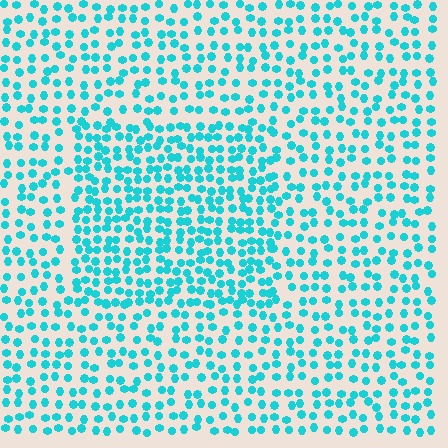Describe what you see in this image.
The image contains small cyan elements arranged at two different densities. A rectangle-shaped region is visible where the elements are more densely packed than the surrounding area.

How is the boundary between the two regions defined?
The boundary is defined by a change in element density (approximately 1.6x ratio). All elements are the same color, size, and shape.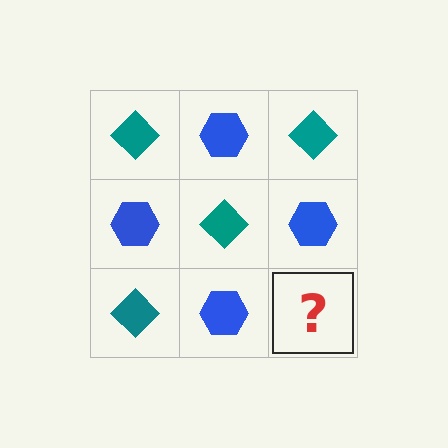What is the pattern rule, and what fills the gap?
The rule is that it alternates teal diamond and blue hexagon in a checkerboard pattern. The gap should be filled with a teal diamond.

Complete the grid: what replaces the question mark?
The question mark should be replaced with a teal diamond.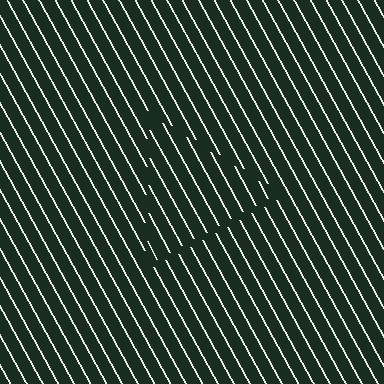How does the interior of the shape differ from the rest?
The interior of the shape contains the same grating, shifted by half a period — the contour is defined by the phase discontinuity where line-ends from the inner and outer gratings abut.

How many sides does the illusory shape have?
3 sides — the line-ends trace a triangle.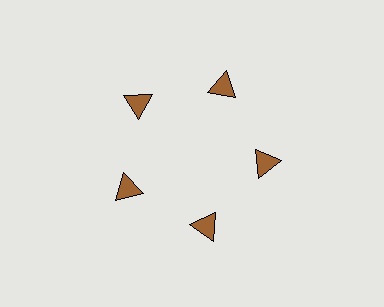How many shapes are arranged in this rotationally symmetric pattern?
There are 5 shapes, arranged in 5 groups of 1.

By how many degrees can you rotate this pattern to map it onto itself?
The pattern maps onto itself every 72 degrees of rotation.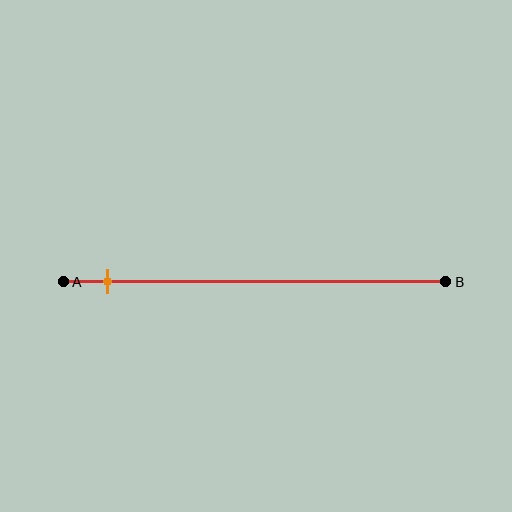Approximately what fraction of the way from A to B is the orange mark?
The orange mark is approximately 10% of the way from A to B.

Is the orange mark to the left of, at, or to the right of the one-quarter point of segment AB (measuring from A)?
The orange mark is to the left of the one-quarter point of segment AB.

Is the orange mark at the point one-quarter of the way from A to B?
No, the mark is at about 10% from A, not at the 25% one-quarter point.